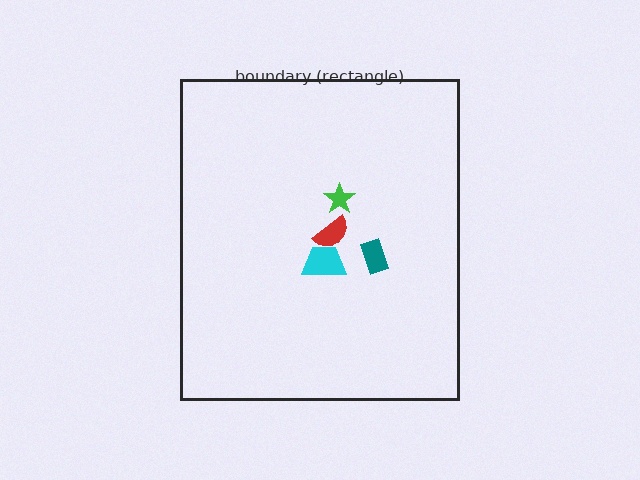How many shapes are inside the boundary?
4 inside, 0 outside.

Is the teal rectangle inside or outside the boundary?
Inside.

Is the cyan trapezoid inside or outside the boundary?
Inside.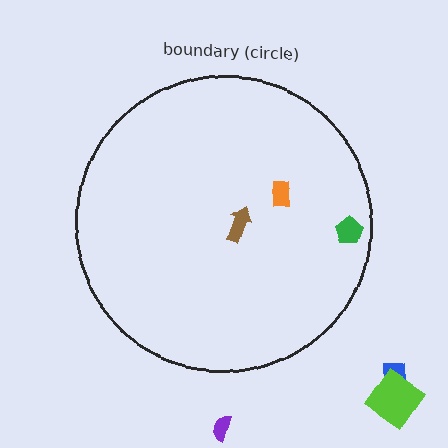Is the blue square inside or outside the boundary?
Outside.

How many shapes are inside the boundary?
3 inside, 3 outside.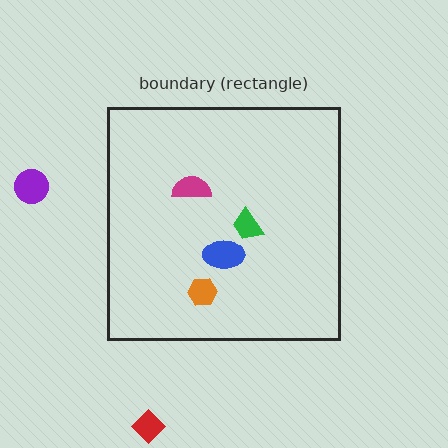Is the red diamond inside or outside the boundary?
Outside.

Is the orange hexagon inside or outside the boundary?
Inside.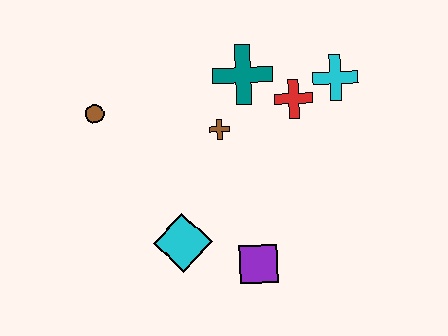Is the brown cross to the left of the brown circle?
No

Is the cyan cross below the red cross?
No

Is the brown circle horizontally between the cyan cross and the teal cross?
No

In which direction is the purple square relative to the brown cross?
The purple square is below the brown cross.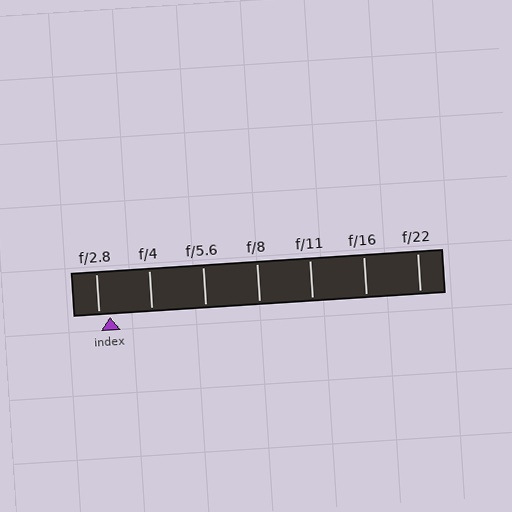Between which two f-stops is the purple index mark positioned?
The index mark is between f/2.8 and f/4.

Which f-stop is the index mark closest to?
The index mark is closest to f/2.8.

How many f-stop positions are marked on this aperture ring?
There are 7 f-stop positions marked.